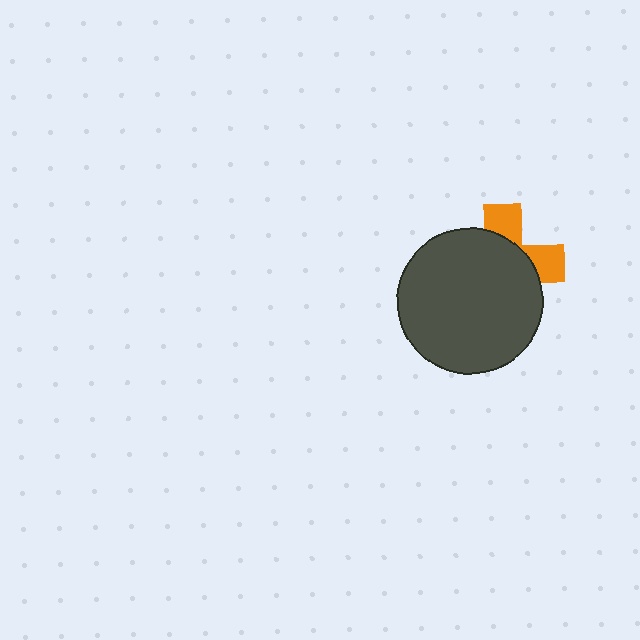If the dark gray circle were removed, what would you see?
You would see the complete orange cross.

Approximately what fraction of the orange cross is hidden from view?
Roughly 68% of the orange cross is hidden behind the dark gray circle.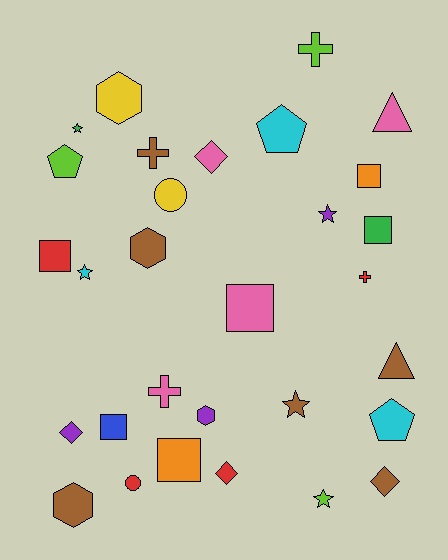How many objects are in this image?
There are 30 objects.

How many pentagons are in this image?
There are 3 pentagons.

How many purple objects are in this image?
There are 3 purple objects.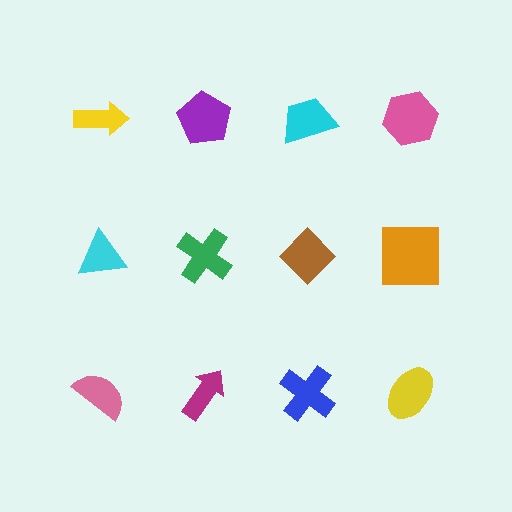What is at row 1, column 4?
A pink hexagon.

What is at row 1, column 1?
A yellow arrow.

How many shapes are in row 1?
4 shapes.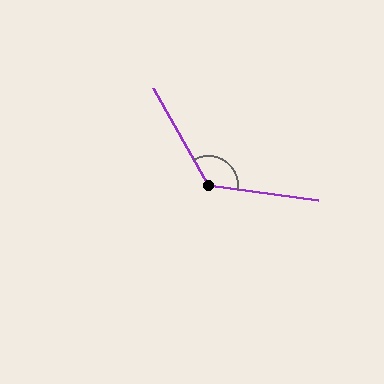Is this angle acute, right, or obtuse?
It is obtuse.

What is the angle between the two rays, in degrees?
Approximately 128 degrees.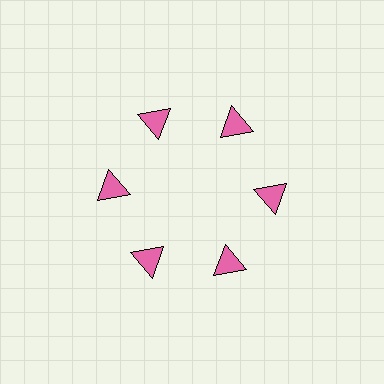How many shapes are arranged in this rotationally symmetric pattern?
There are 6 shapes, arranged in 6 groups of 1.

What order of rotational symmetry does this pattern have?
This pattern has 6-fold rotational symmetry.